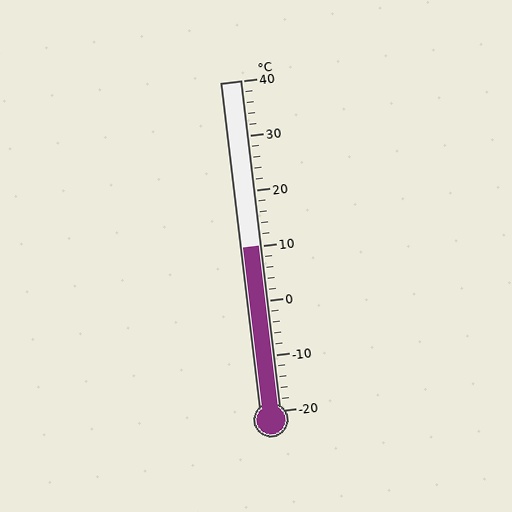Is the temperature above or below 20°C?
The temperature is below 20°C.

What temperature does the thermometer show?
The thermometer shows approximately 10°C.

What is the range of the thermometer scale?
The thermometer scale ranges from -20°C to 40°C.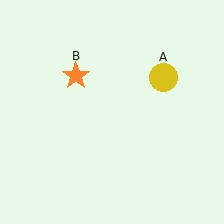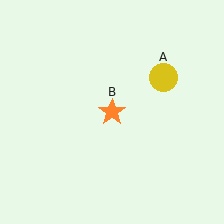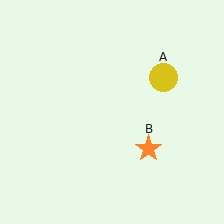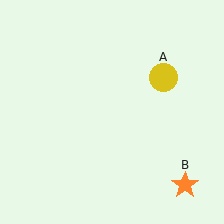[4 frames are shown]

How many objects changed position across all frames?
1 object changed position: orange star (object B).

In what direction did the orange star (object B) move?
The orange star (object B) moved down and to the right.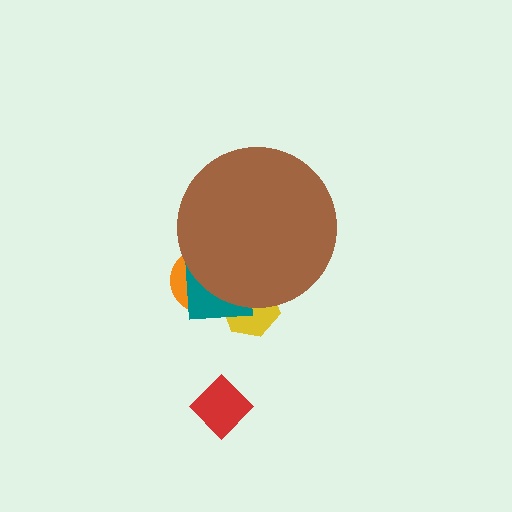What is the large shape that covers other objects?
A brown circle.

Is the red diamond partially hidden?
No, the red diamond is fully visible.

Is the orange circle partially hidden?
Yes, the orange circle is partially hidden behind the brown circle.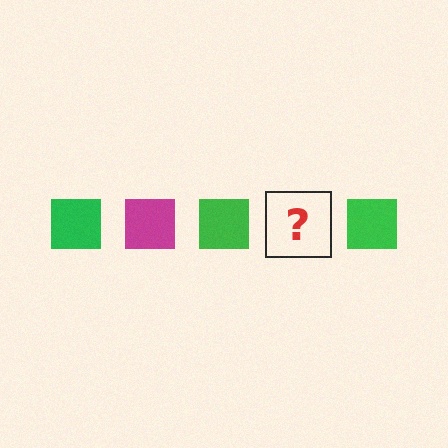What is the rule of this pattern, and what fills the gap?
The rule is that the pattern cycles through green, magenta squares. The gap should be filled with a magenta square.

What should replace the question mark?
The question mark should be replaced with a magenta square.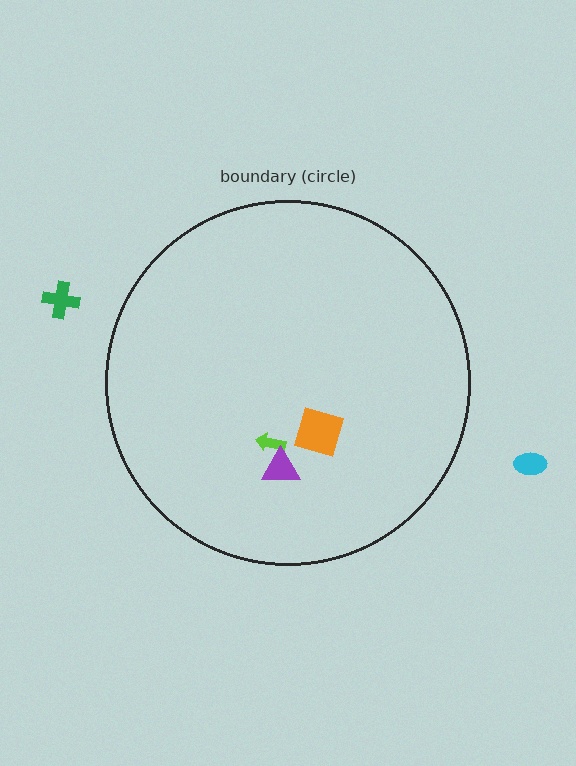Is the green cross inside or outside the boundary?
Outside.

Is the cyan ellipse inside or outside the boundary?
Outside.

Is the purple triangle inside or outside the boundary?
Inside.